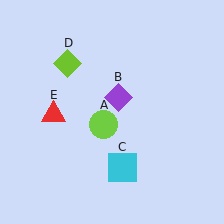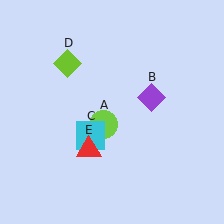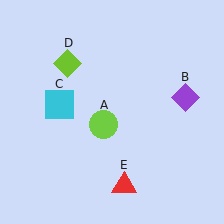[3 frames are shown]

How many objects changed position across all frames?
3 objects changed position: purple diamond (object B), cyan square (object C), red triangle (object E).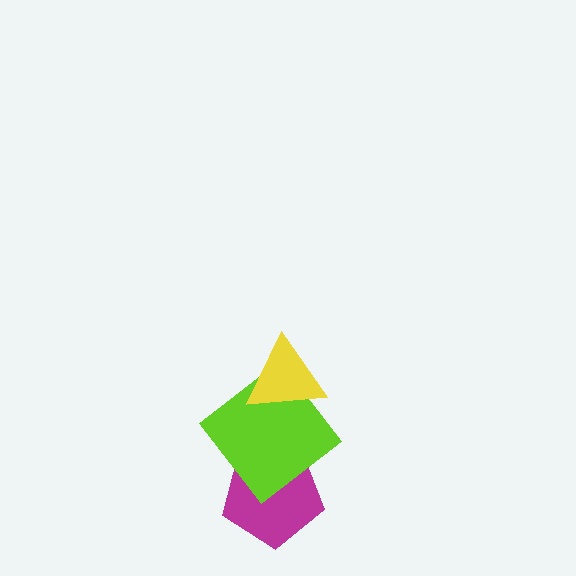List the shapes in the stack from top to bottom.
From top to bottom: the yellow triangle, the lime diamond, the magenta pentagon.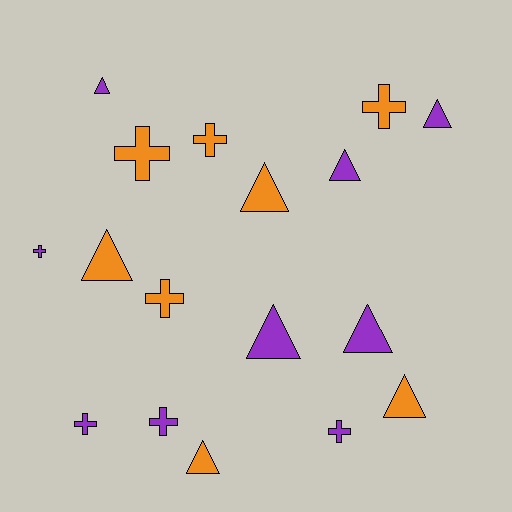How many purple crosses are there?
There are 4 purple crosses.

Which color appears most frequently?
Purple, with 9 objects.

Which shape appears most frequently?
Triangle, with 9 objects.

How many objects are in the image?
There are 17 objects.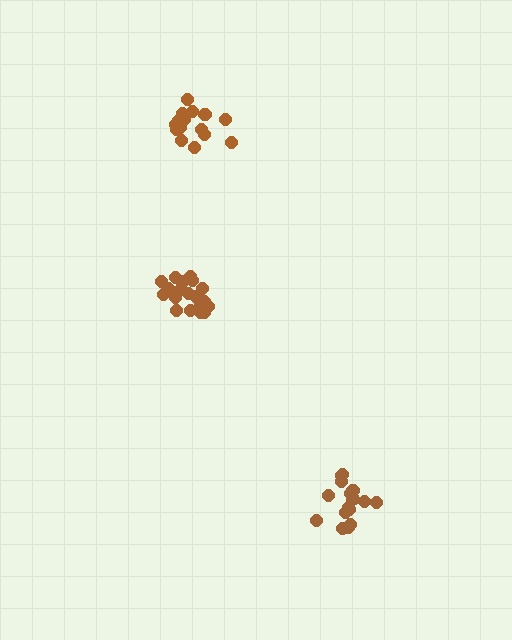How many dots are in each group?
Group 1: 16 dots, Group 2: 15 dots, Group 3: 19 dots (50 total).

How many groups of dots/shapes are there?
There are 3 groups.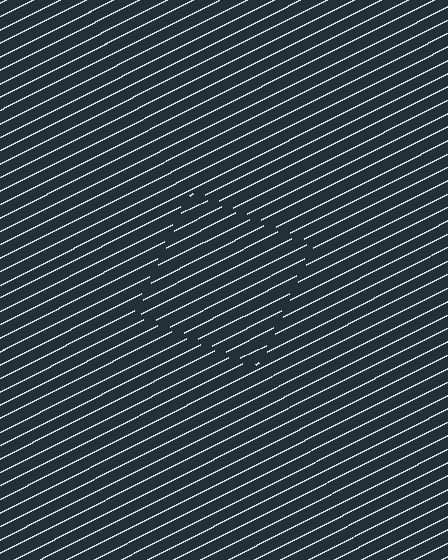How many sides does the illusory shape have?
4 sides — the line-ends trace a square.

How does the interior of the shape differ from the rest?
The interior of the shape contains the same grating, shifted by half a period — the contour is defined by the phase discontinuity where line-ends from the inner and outer gratings abut.